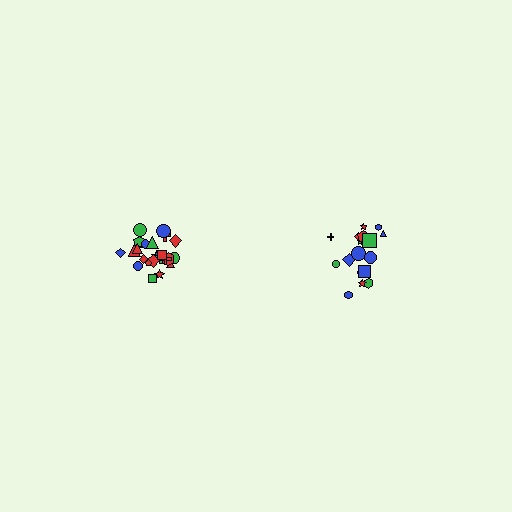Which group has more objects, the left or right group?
The left group.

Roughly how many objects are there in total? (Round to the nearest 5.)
Roughly 45 objects in total.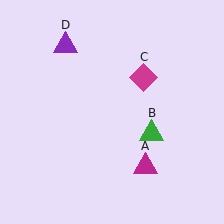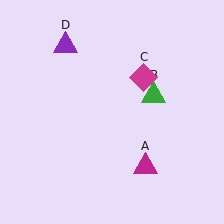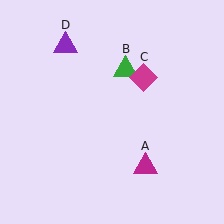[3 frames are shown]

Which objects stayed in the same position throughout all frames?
Magenta triangle (object A) and magenta diamond (object C) and purple triangle (object D) remained stationary.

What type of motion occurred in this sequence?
The green triangle (object B) rotated counterclockwise around the center of the scene.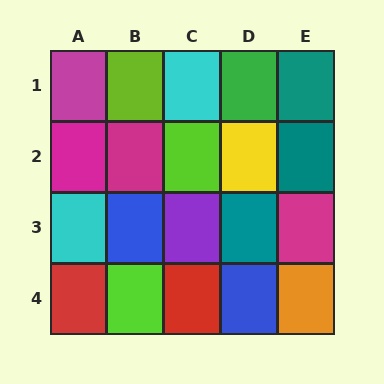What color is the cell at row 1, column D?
Green.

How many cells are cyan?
2 cells are cyan.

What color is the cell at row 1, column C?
Cyan.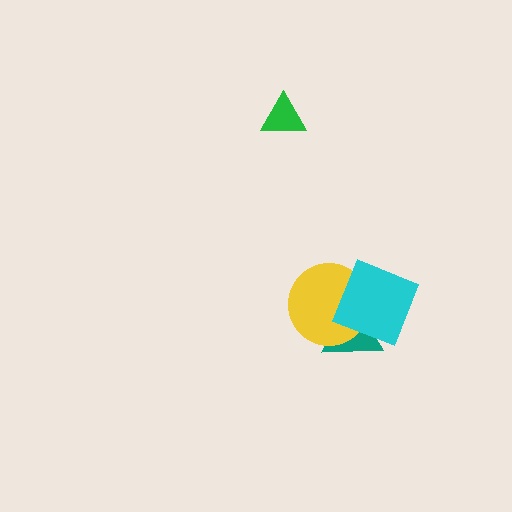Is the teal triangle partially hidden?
Yes, it is partially covered by another shape.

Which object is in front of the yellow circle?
The cyan square is in front of the yellow circle.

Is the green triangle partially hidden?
No, no other shape covers it.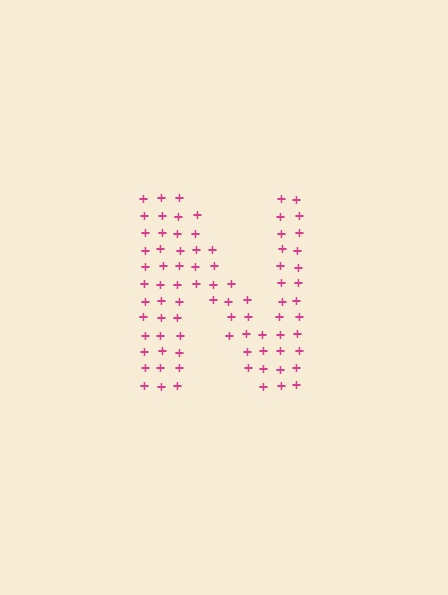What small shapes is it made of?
It is made of small plus signs.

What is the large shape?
The large shape is the letter N.